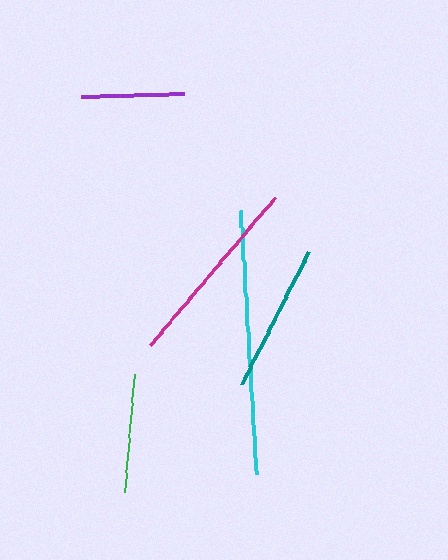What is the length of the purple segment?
The purple segment is approximately 103 pixels long.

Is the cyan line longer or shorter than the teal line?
The cyan line is longer than the teal line.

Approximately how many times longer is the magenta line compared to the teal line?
The magenta line is approximately 1.3 times the length of the teal line.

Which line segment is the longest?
The cyan line is the longest at approximately 265 pixels.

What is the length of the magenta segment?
The magenta segment is approximately 193 pixels long.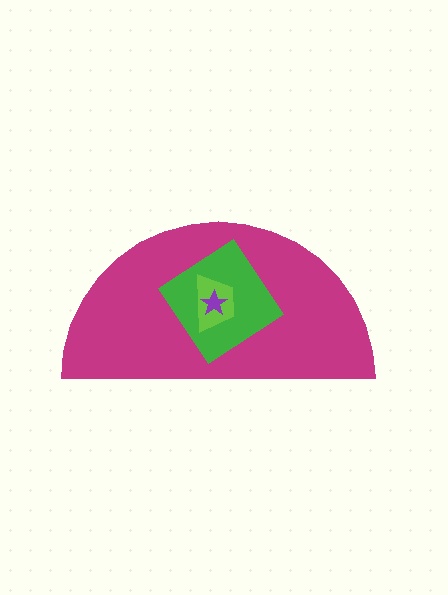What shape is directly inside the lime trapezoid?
The purple star.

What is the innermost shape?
The purple star.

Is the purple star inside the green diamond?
Yes.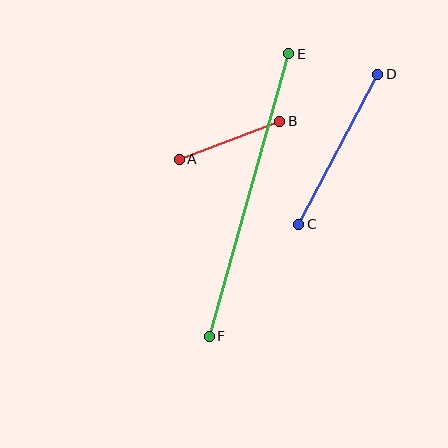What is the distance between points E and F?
The distance is approximately 294 pixels.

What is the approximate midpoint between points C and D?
The midpoint is at approximately (338, 149) pixels.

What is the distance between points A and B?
The distance is approximately 107 pixels.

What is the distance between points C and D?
The distance is approximately 170 pixels.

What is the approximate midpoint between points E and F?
The midpoint is at approximately (249, 195) pixels.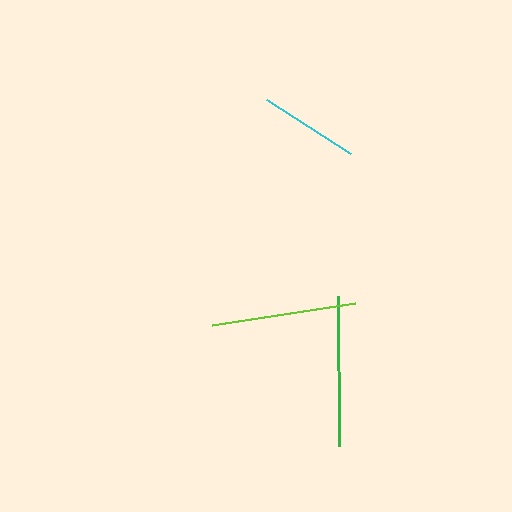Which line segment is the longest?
The green line is the longest at approximately 150 pixels.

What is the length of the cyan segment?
The cyan segment is approximately 99 pixels long.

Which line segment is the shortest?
The cyan line is the shortest at approximately 99 pixels.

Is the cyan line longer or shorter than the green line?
The green line is longer than the cyan line.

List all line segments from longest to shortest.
From longest to shortest: green, lime, cyan.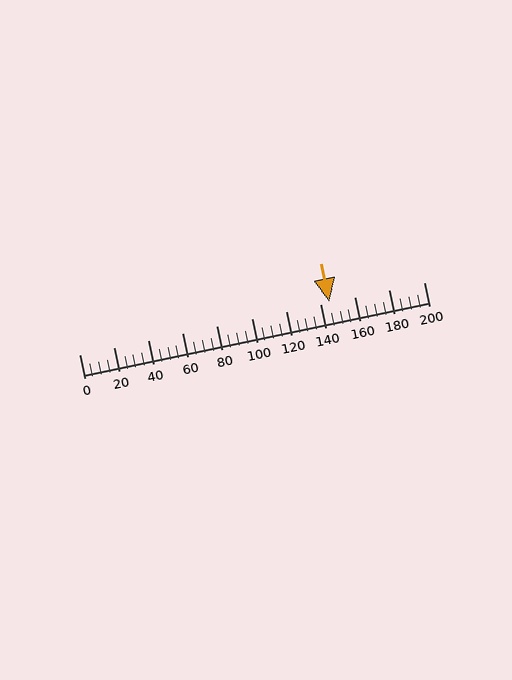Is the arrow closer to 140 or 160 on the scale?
The arrow is closer to 140.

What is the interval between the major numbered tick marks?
The major tick marks are spaced 20 units apart.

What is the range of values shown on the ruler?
The ruler shows values from 0 to 200.